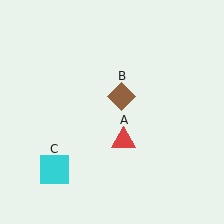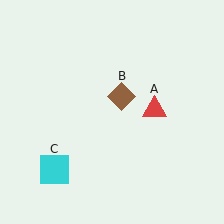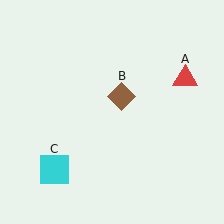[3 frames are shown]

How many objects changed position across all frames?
1 object changed position: red triangle (object A).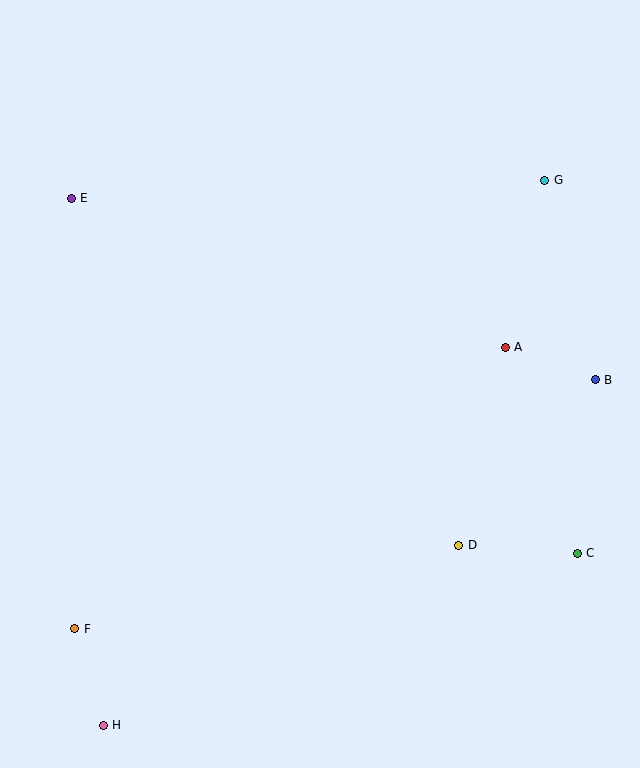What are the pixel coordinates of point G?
Point G is at (545, 180).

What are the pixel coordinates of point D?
Point D is at (459, 545).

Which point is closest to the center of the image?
Point A at (505, 347) is closest to the center.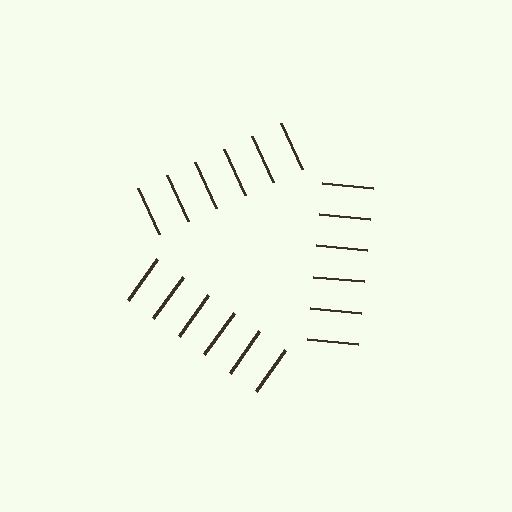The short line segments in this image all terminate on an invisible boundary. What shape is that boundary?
An illusory triangle — the line segments terminate on its edges but no continuous stroke is drawn.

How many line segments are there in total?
18 — 6 along each of the 3 edges.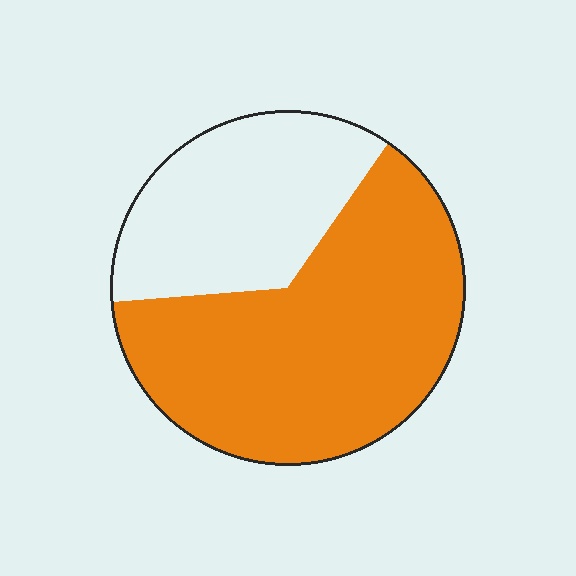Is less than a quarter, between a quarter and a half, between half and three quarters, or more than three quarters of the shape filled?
Between half and three quarters.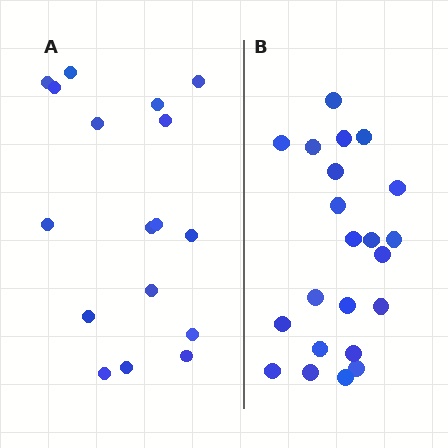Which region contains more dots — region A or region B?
Region B (the right region) has more dots.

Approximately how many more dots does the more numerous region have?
Region B has about 5 more dots than region A.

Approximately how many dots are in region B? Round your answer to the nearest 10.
About 20 dots. (The exact count is 22, which rounds to 20.)